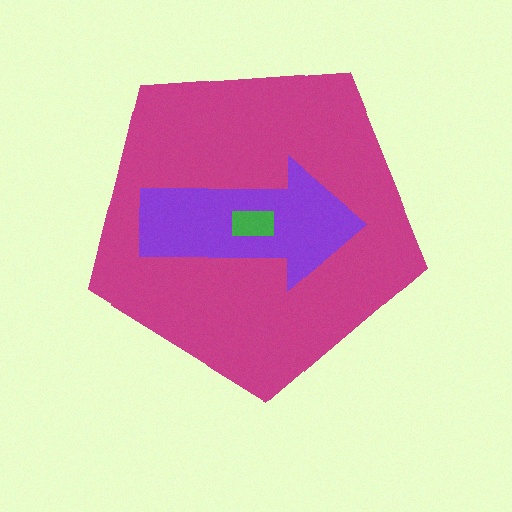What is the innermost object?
The green rectangle.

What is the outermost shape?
The magenta pentagon.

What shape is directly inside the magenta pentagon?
The purple arrow.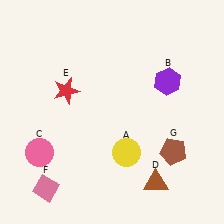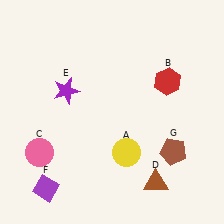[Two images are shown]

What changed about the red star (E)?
In Image 1, E is red. In Image 2, it changed to purple.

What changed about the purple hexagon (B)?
In Image 1, B is purple. In Image 2, it changed to red.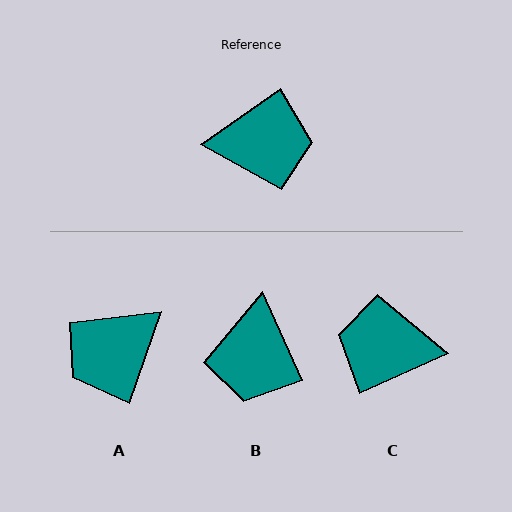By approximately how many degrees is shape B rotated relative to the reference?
Approximately 100 degrees clockwise.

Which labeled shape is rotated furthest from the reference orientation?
C, about 169 degrees away.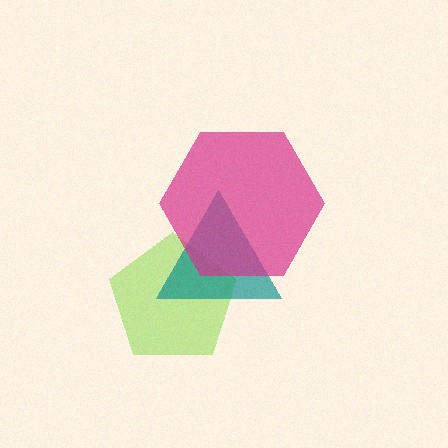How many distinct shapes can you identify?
There are 3 distinct shapes: a lime pentagon, a teal triangle, a magenta hexagon.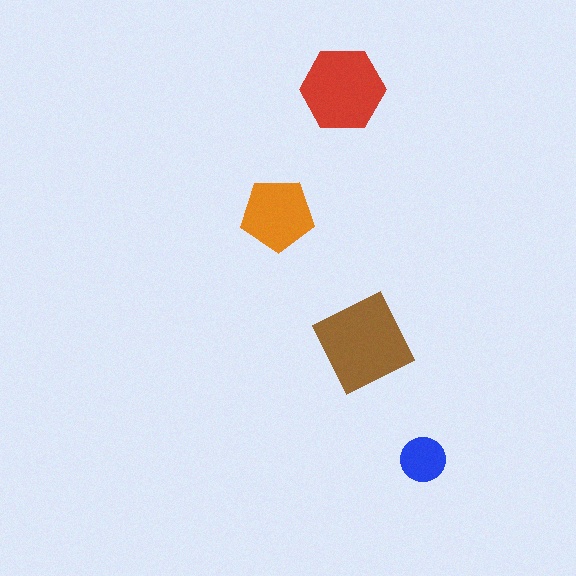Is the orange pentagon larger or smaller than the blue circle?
Larger.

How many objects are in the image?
There are 4 objects in the image.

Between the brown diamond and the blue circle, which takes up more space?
The brown diamond.